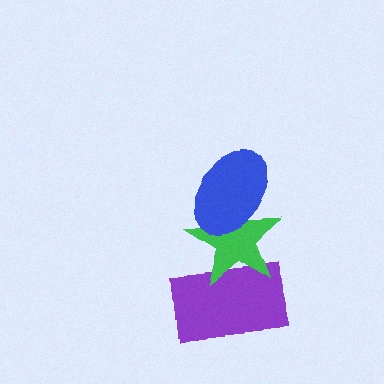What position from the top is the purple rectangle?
The purple rectangle is 3rd from the top.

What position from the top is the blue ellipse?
The blue ellipse is 1st from the top.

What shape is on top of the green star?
The blue ellipse is on top of the green star.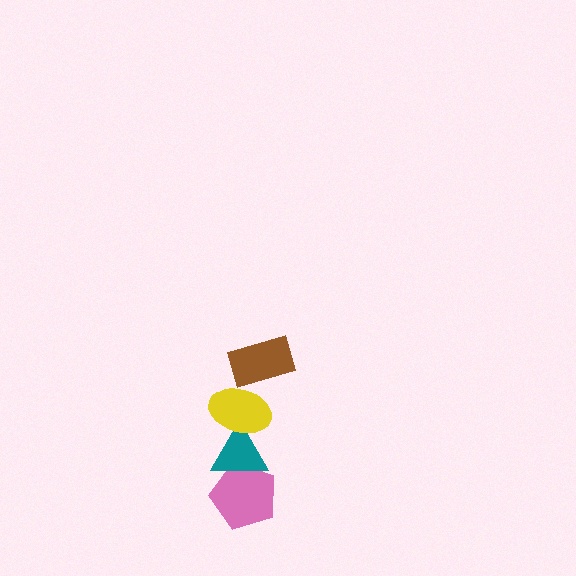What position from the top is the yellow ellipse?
The yellow ellipse is 2nd from the top.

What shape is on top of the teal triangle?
The yellow ellipse is on top of the teal triangle.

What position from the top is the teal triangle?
The teal triangle is 3rd from the top.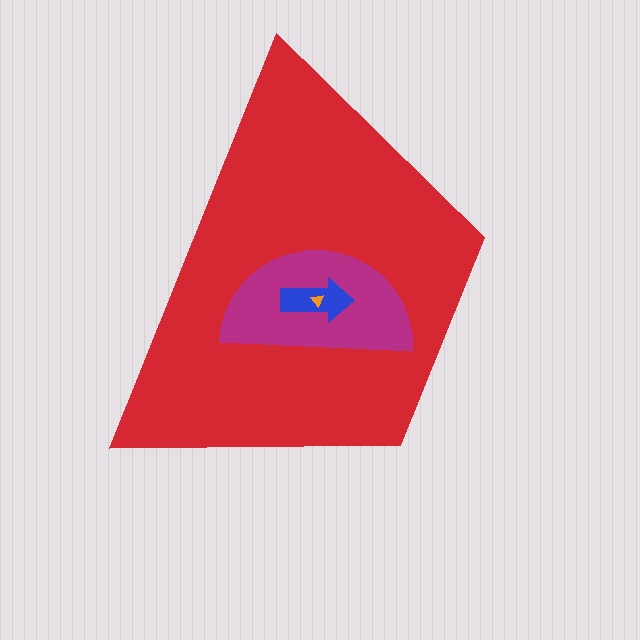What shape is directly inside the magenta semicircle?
The blue arrow.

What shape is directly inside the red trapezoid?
The magenta semicircle.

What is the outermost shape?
The red trapezoid.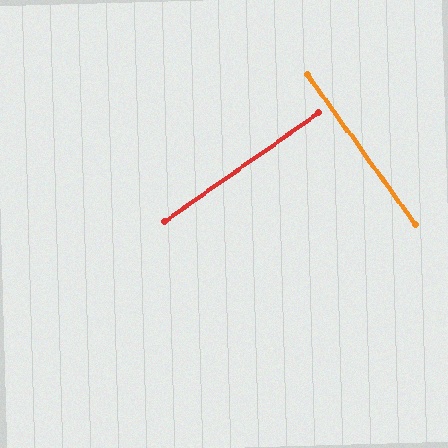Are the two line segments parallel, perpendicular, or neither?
Perpendicular — they meet at approximately 89°.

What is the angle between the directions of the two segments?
Approximately 89 degrees.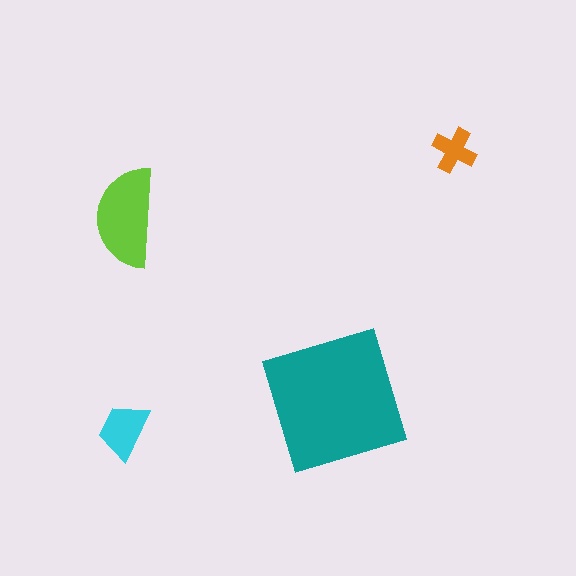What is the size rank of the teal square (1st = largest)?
1st.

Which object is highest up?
The orange cross is topmost.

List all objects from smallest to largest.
The orange cross, the cyan trapezoid, the lime semicircle, the teal square.